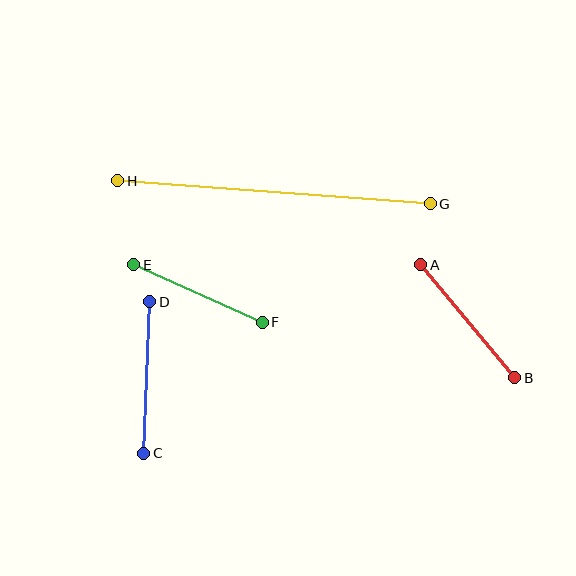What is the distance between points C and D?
The distance is approximately 152 pixels.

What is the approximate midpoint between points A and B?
The midpoint is at approximately (468, 321) pixels.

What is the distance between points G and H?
The distance is approximately 313 pixels.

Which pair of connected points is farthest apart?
Points G and H are farthest apart.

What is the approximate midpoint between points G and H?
The midpoint is at approximately (274, 192) pixels.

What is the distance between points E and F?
The distance is approximately 141 pixels.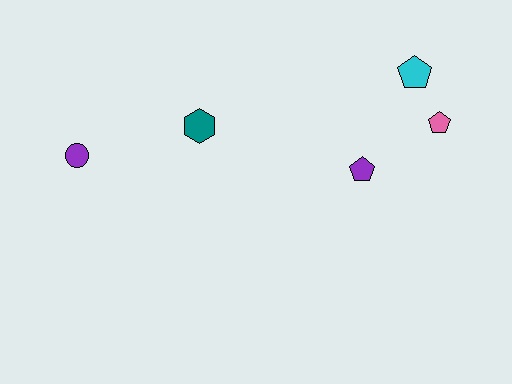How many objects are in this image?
There are 5 objects.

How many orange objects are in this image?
There are no orange objects.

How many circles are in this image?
There is 1 circle.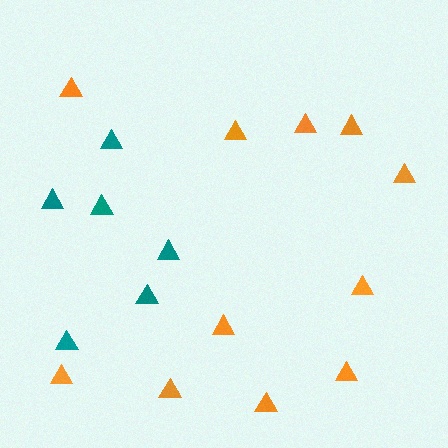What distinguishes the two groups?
There are 2 groups: one group of teal triangles (6) and one group of orange triangles (11).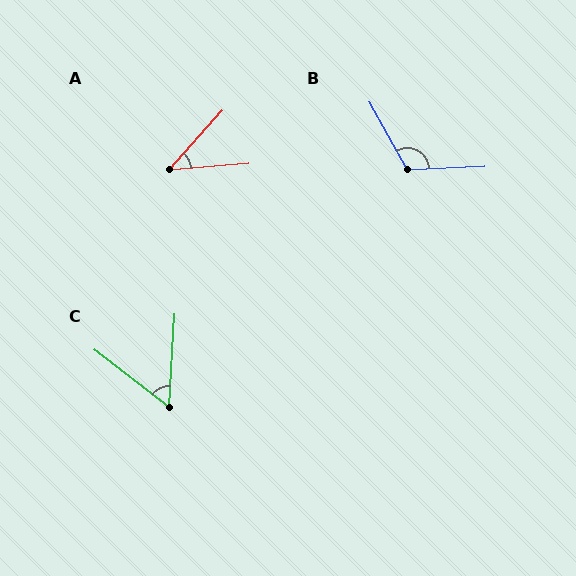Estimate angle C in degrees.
Approximately 56 degrees.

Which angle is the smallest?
A, at approximately 44 degrees.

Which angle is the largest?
B, at approximately 116 degrees.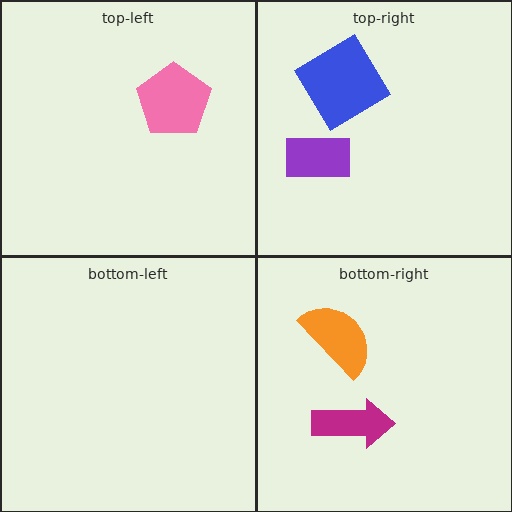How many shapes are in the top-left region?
1.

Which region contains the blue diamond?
The top-right region.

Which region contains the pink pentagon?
The top-left region.